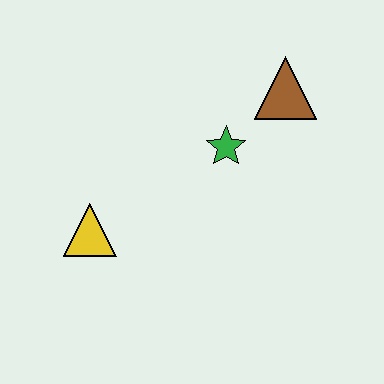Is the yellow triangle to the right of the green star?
No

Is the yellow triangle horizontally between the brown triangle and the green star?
No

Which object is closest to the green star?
The brown triangle is closest to the green star.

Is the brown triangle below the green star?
No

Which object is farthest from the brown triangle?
The yellow triangle is farthest from the brown triangle.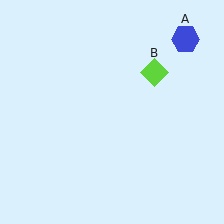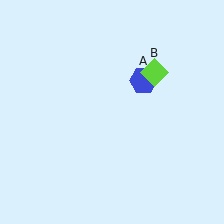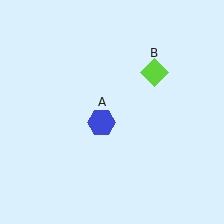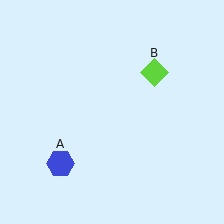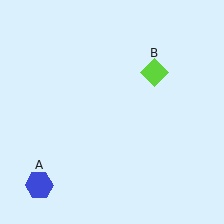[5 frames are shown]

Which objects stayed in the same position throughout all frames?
Lime diamond (object B) remained stationary.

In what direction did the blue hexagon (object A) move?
The blue hexagon (object A) moved down and to the left.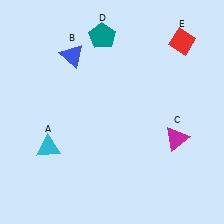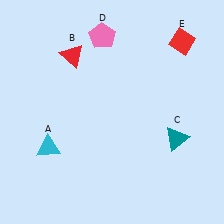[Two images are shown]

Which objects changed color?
B changed from blue to red. C changed from magenta to teal. D changed from teal to pink.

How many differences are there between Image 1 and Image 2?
There are 3 differences between the two images.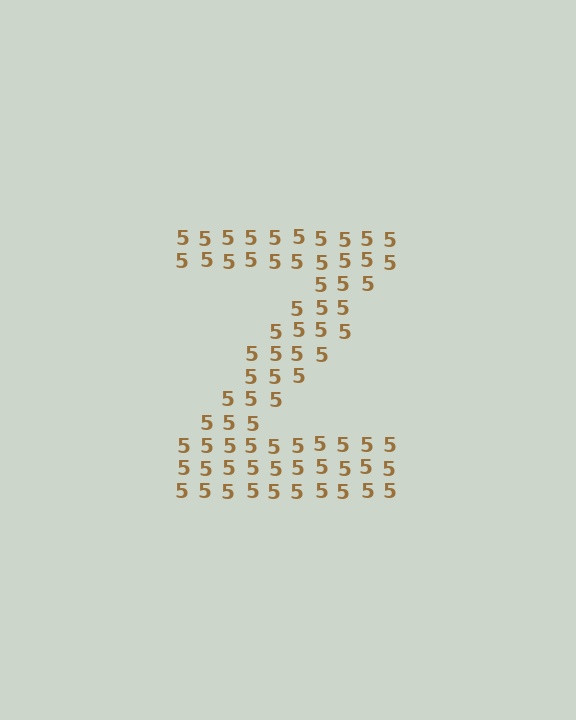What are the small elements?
The small elements are digit 5's.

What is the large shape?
The large shape is the letter Z.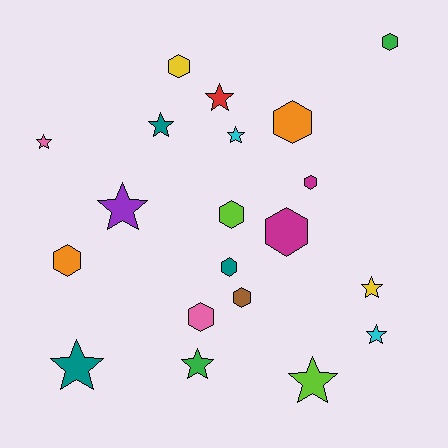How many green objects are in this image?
There are 2 green objects.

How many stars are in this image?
There are 10 stars.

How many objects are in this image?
There are 20 objects.